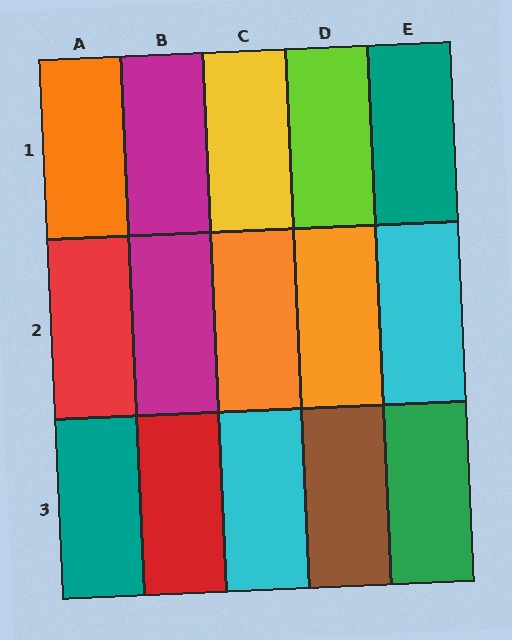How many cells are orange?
3 cells are orange.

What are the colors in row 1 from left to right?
Orange, magenta, yellow, lime, teal.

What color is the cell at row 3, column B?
Red.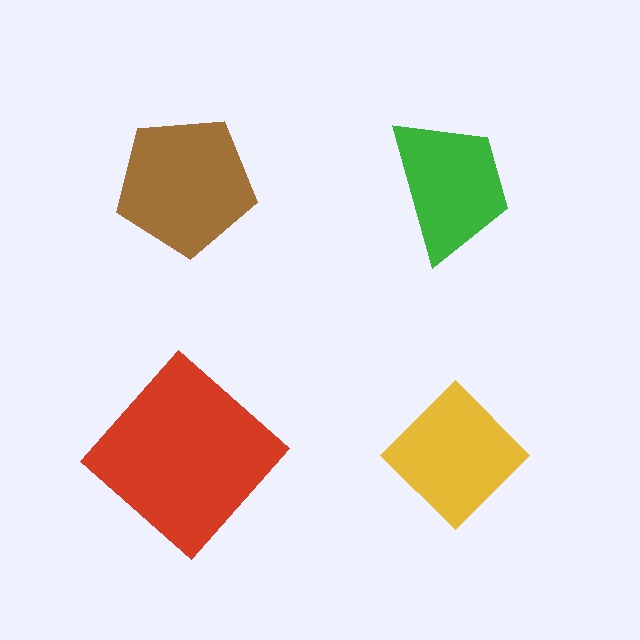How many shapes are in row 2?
2 shapes.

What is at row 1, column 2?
A green trapezoid.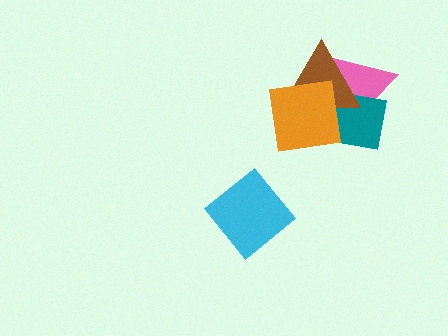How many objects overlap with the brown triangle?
3 objects overlap with the brown triangle.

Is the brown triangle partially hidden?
Yes, it is partially covered by another shape.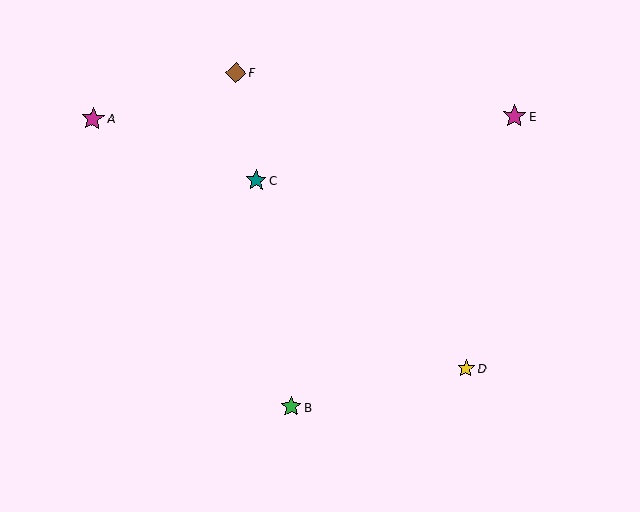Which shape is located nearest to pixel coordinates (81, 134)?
The magenta star (labeled A) at (93, 119) is nearest to that location.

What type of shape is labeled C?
Shape C is a teal star.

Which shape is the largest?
The magenta star (labeled E) is the largest.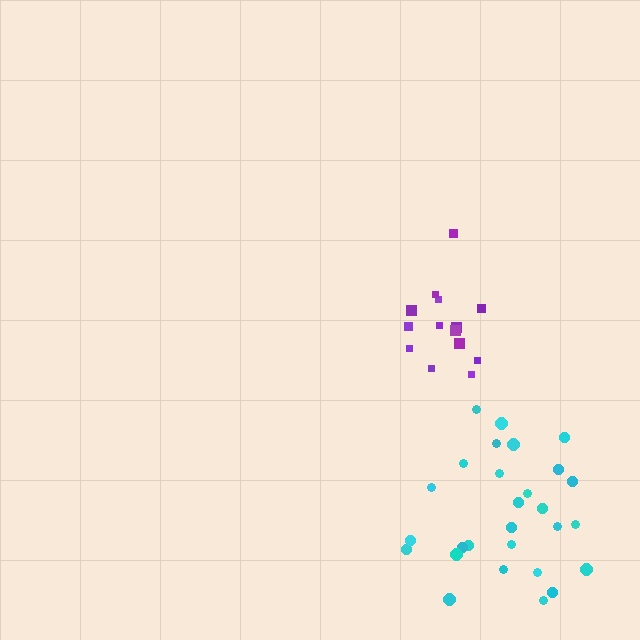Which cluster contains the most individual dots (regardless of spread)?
Cyan (28).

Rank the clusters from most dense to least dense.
purple, cyan.